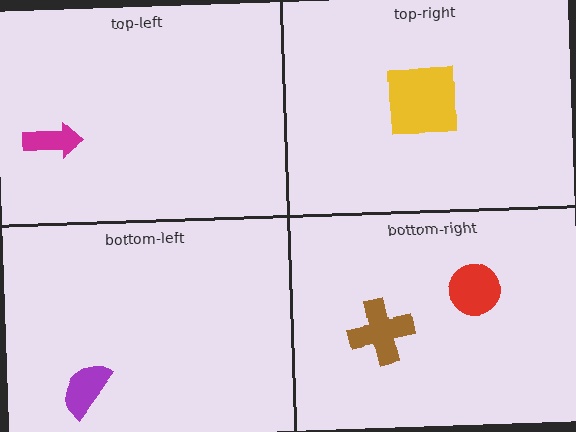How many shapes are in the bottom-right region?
2.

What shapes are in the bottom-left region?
The purple semicircle.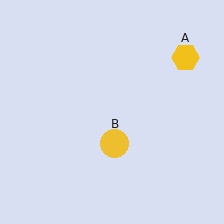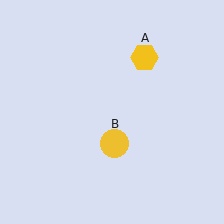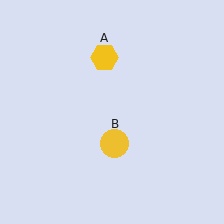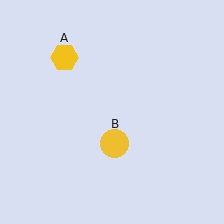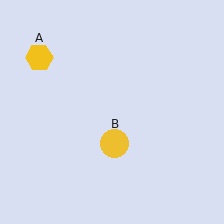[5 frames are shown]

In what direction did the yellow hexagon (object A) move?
The yellow hexagon (object A) moved left.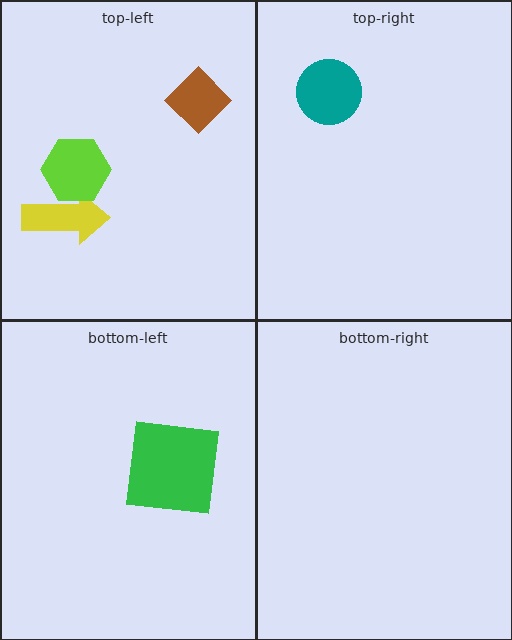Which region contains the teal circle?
The top-right region.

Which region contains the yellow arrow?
The top-left region.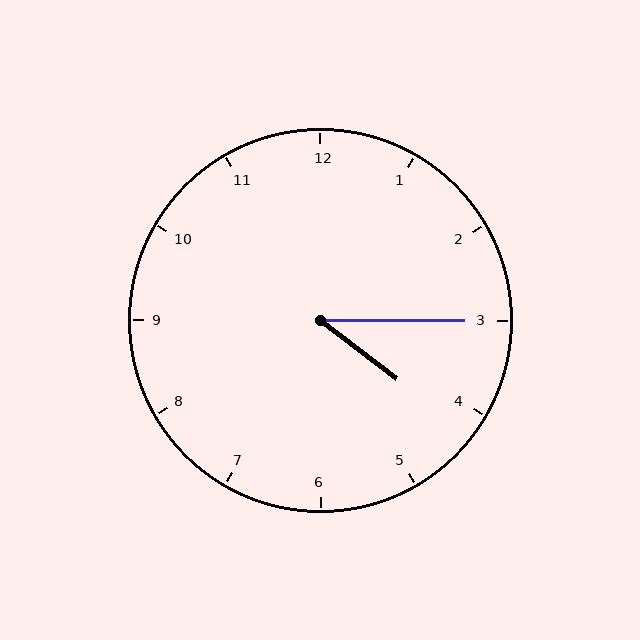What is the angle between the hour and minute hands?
Approximately 38 degrees.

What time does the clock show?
4:15.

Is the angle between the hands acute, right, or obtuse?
It is acute.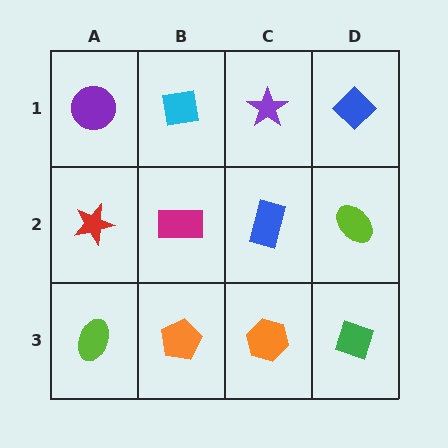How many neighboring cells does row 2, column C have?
4.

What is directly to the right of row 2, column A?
A magenta rectangle.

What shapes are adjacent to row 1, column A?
A red star (row 2, column A), a cyan square (row 1, column B).